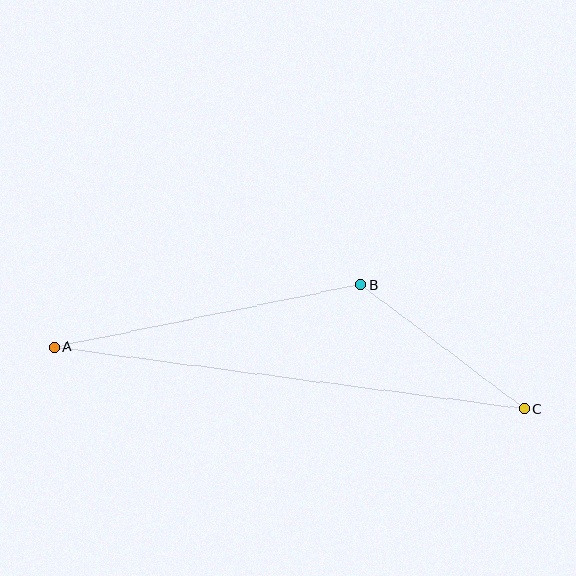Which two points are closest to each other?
Points B and C are closest to each other.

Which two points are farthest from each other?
Points A and C are farthest from each other.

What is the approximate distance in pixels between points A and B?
The distance between A and B is approximately 313 pixels.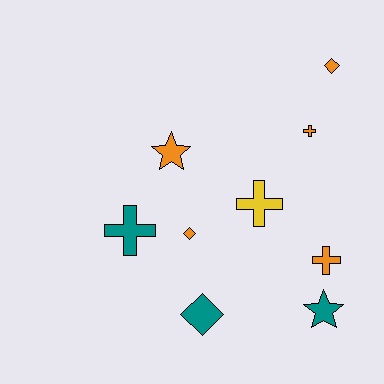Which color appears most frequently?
Orange, with 5 objects.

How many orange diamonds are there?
There are 2 orange diamonds.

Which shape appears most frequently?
Cross, with 4 objects.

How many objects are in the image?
There are 9 objects.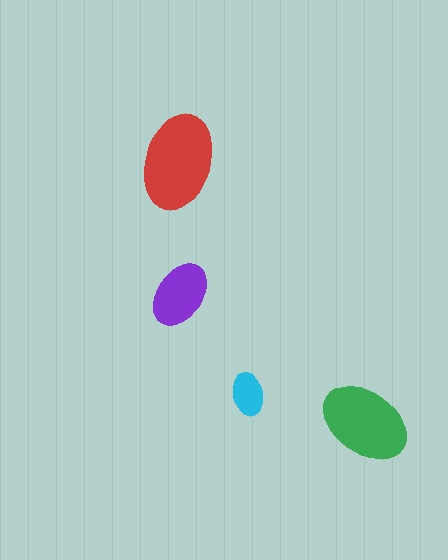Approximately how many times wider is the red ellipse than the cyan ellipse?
About 2 times wider.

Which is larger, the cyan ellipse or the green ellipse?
The green one.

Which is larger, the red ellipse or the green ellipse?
The red one.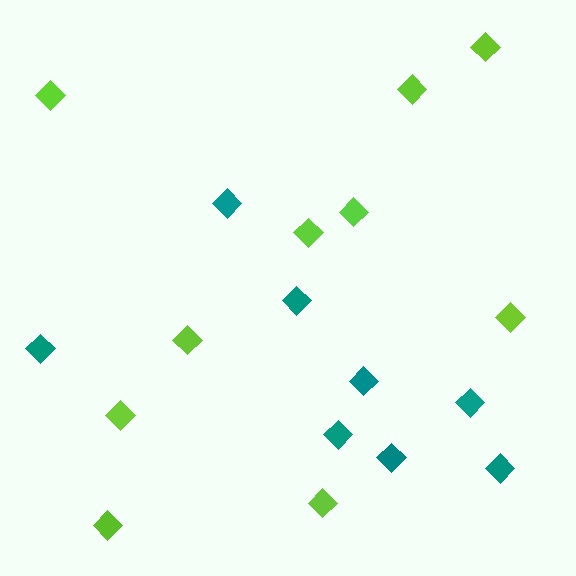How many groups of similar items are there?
There are 2 groups: one group of lime diamonds (10) and one group of teal diamonds (8).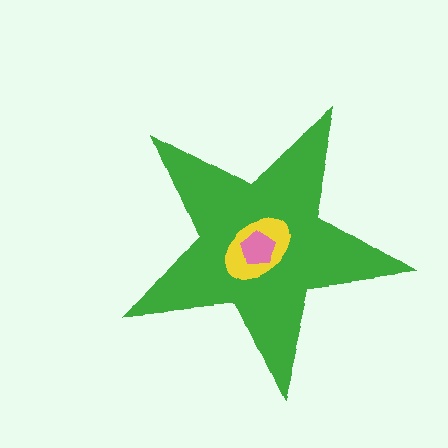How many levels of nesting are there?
3.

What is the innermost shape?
The pink pentagon.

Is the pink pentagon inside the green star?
Yes.